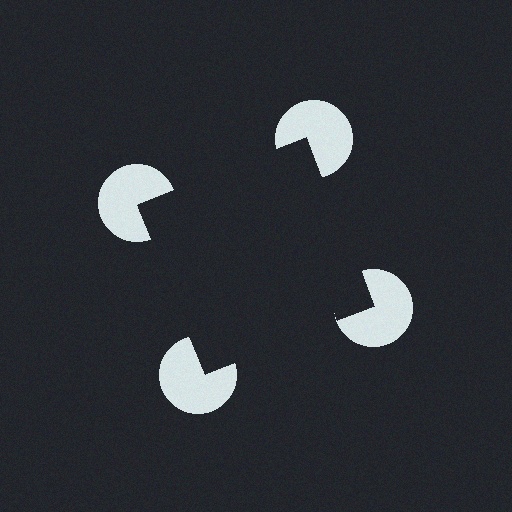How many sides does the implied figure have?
4 sides.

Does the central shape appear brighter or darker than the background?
It typically appears slightly darker than the background, even though no actual brightness change is drawn.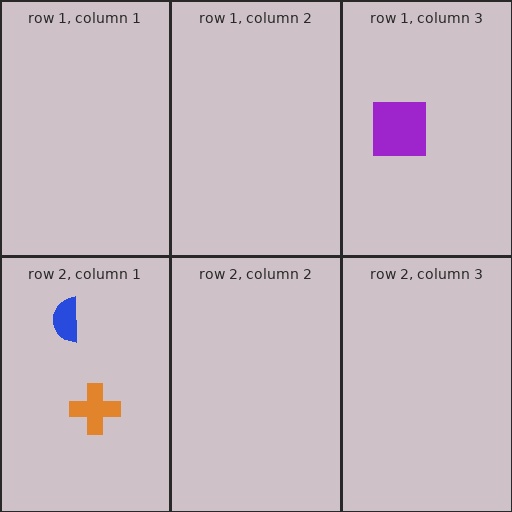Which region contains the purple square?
The row 1, column 3 region.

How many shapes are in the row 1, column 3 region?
1.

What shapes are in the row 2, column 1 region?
The blue semicircle, the orange cross.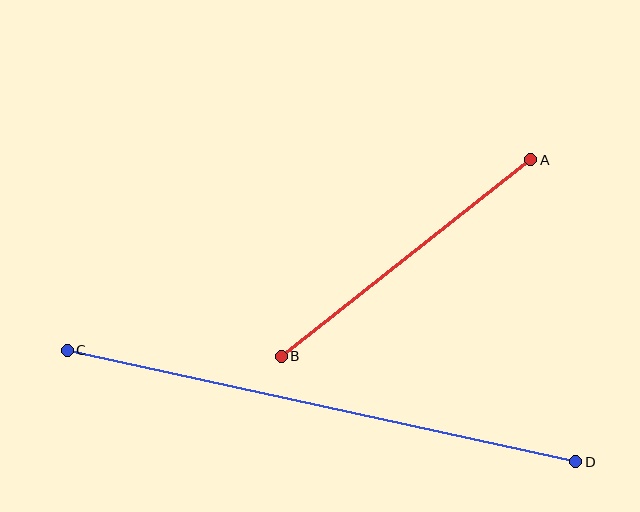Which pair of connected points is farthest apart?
Points C and D are farthest apart.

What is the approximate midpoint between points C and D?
The midpoint is at approximately (321, 406) pixels.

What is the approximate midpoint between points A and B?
The midpoint is at approximately (406, 258) pixels.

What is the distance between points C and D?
The distance is approximately 521 pixels.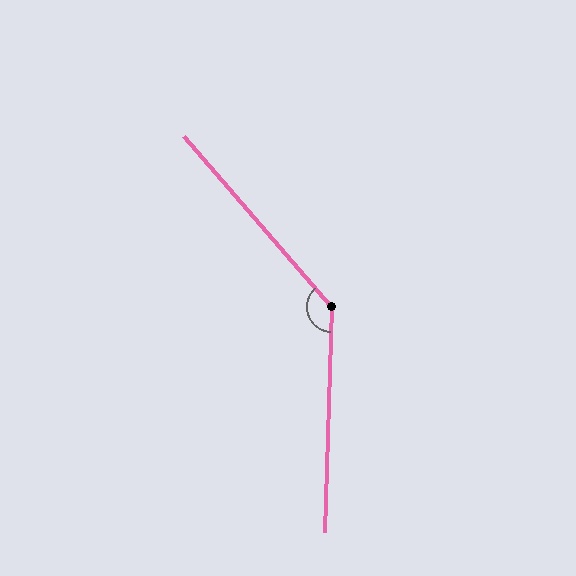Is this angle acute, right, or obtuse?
It is obtuse.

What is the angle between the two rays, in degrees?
Approximately 137 degrees.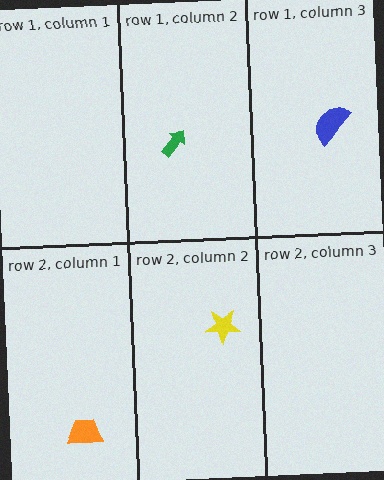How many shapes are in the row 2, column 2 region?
1.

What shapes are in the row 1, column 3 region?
The blue semicircle.